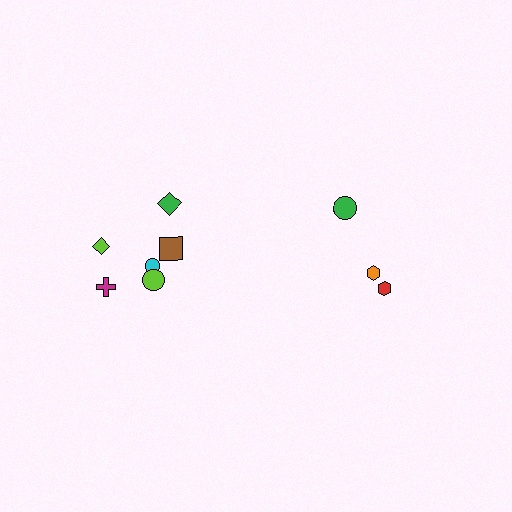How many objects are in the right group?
There are 3 objects.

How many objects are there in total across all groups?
There are 9 objects.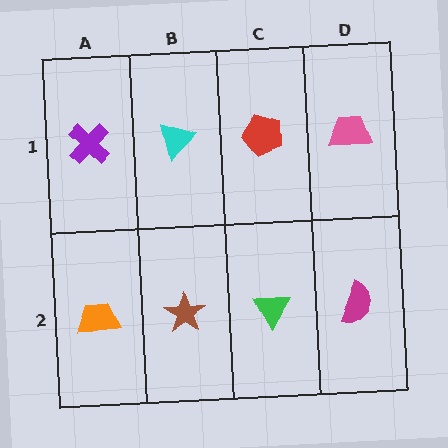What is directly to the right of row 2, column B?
A green triangle.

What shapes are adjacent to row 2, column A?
A purple cross (row 1, column A), a brown star (row 2, column B).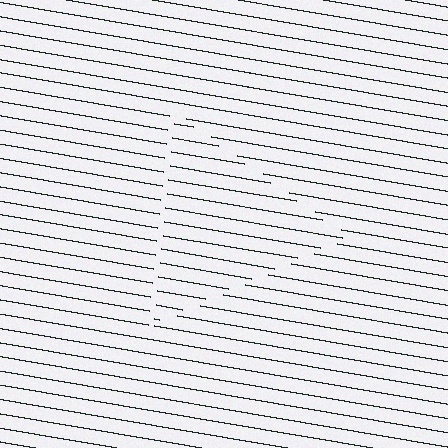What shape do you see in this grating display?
An illusory triangle. The interior of the shape contains the same grating, shifted by half a period — the contour is defined by the phase discontinuity where line-ends from the inner and outer gratings abut.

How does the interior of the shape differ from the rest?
The interior of the shape contains the same grating, shifted by half a period — the contour is defined by the phase discontinuity where line-ends from the inner and outer gratings abut.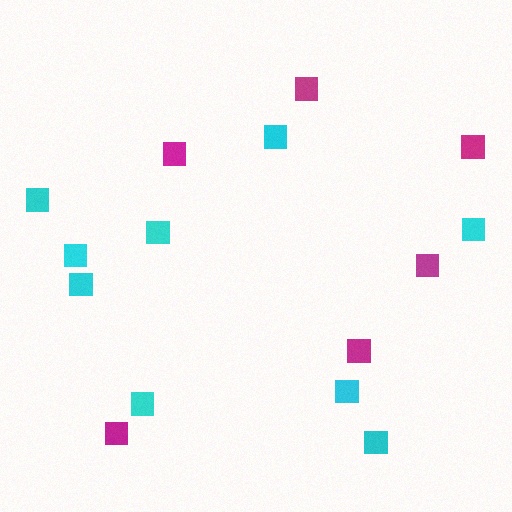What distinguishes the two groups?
There are 2 groups: one group of cyan squares (9) and one group of magenta squares (6).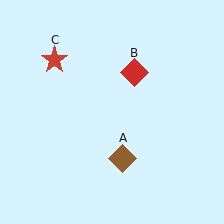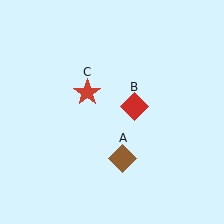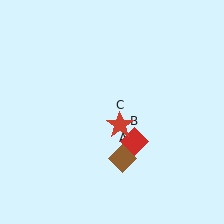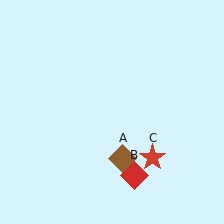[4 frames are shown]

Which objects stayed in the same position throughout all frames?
Brown diamond (object A) remained stationary.